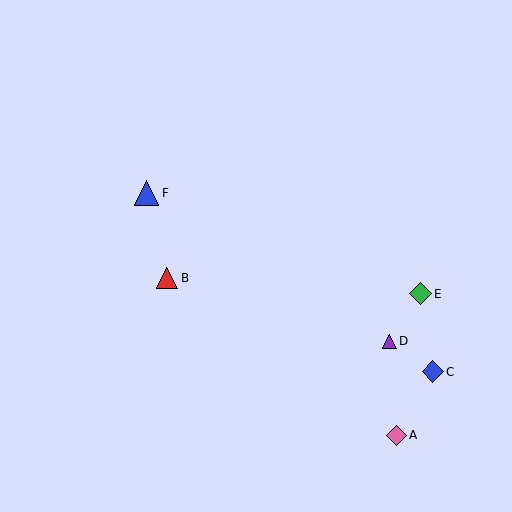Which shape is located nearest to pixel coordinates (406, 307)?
The green diamond (labeled E) at (420, 294) is nearest to that location.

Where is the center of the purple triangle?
The center of the purple triangle is at (389, 341).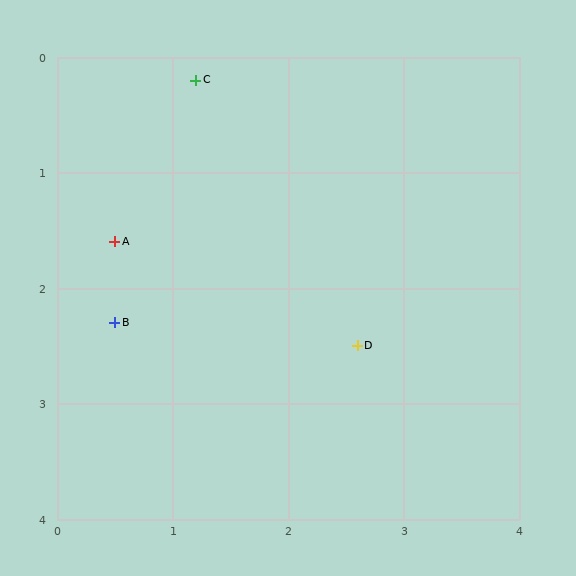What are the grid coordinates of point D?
Point D is at approximately (2.6, 2.5).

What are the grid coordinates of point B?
Point B is at approximately (0.5, 2.3).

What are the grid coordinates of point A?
Point A is at approximately (0.5, 1.6).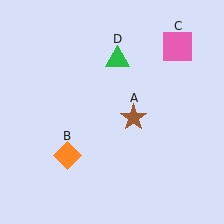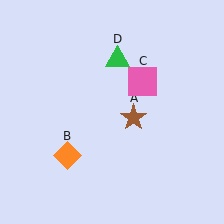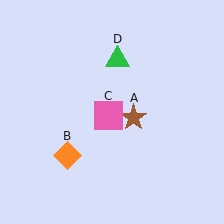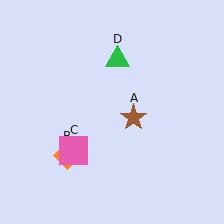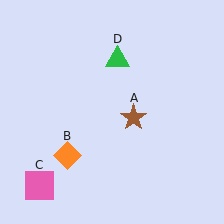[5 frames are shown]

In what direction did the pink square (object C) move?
The pink square (object C) moved down and to the left.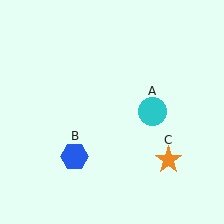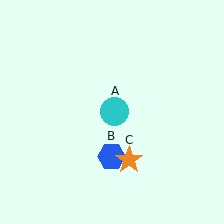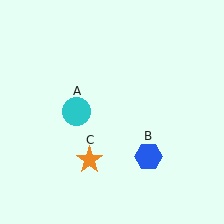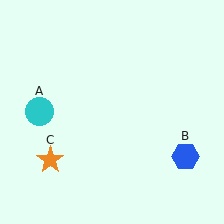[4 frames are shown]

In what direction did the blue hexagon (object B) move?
The blue hexagon (object B) moved right.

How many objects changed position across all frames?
3 objects changed position: cyan circle (object A), blue hexagon (object B), orange star (object C).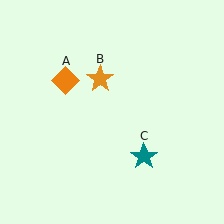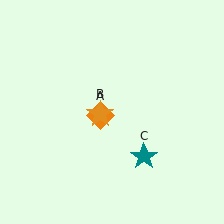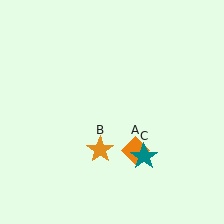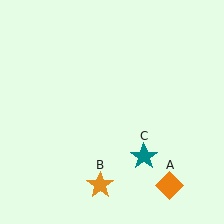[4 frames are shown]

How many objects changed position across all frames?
2 objects changed position: orange diamond (object A), orange star (object B).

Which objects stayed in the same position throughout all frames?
Teal star (object C) remained stationary.